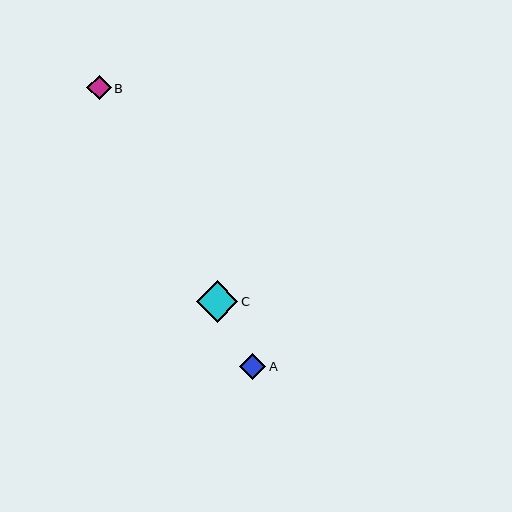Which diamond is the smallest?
Diamond B is the smallest with a size of approximately 25 pixels.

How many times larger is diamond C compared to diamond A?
Diamond C is approximately 1.6 times the size of diamond A.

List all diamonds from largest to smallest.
From largest to smallest: C, A, B.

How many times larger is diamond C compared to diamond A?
Diamond C is approximately 1.6 times the size of diamond A.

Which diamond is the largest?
Diamond C is the largest with a size of approximately 41 pixels.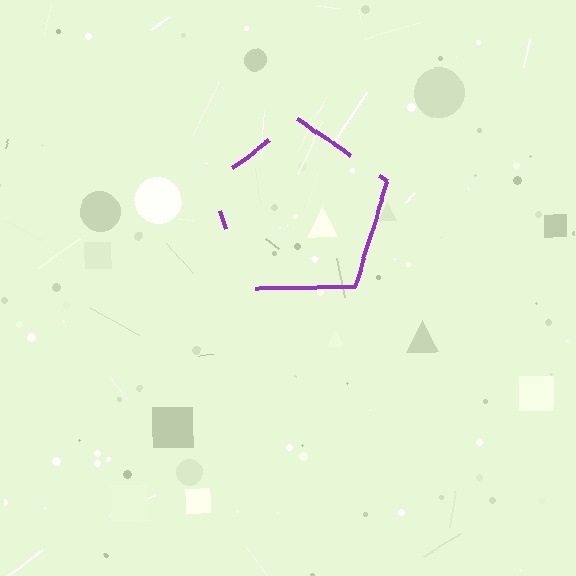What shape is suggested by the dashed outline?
The dashed outline suggests a pentagon.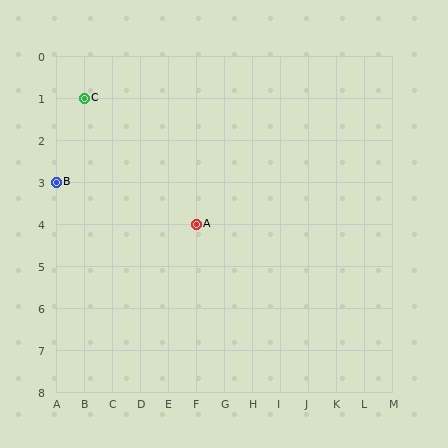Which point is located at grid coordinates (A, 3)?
Point B is at (A, 3).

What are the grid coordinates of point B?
Point B is at grid coordinates (A, 3).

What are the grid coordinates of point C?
Point C is at grid coordinates (B, 1).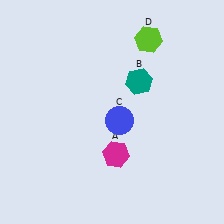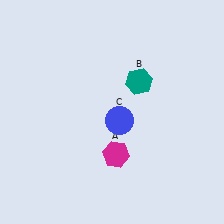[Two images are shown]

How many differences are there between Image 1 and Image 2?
There is 1 difference between the two images.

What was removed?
The lime hexagon (D) was removed in Image 2.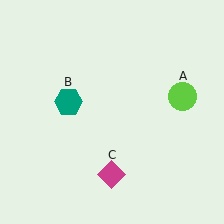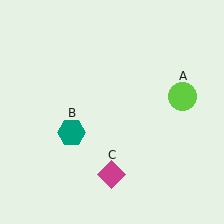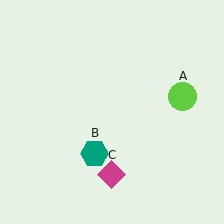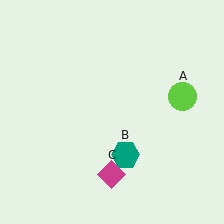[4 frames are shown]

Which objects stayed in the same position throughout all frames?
Lime circle (object A) and magenta diamond (object C) remained stationary.